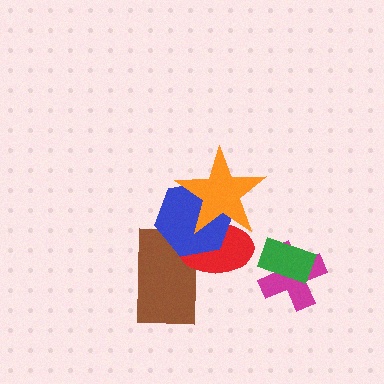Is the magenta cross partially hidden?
Yes, it is partially covered by another shape.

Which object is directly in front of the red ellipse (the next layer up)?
The blue hexagon is directly in front of the red ellipse.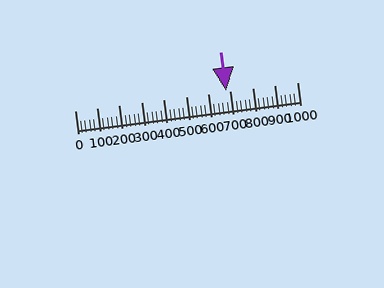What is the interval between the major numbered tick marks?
The major tick marks are spaced 100 units apart.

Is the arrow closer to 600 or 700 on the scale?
The arrow is closer to 700.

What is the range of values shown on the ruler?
The ruler shows values from 0 to 1000.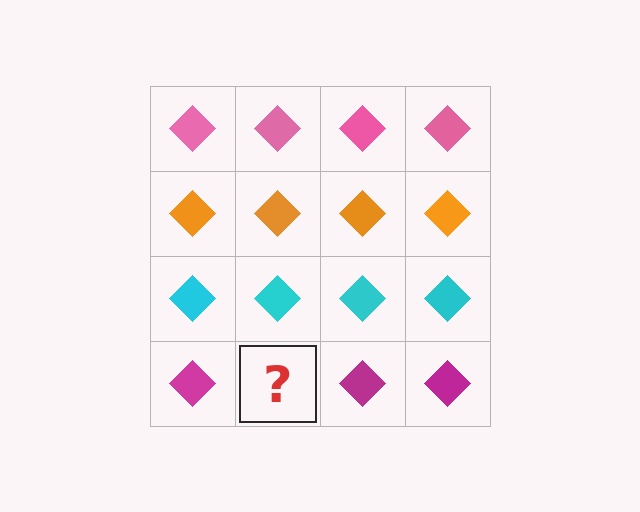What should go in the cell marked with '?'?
The missing cell should contain a magenta diamond.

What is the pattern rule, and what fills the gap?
The rule is that each row has a consistent color. The gap should be filled with a magenta diamond.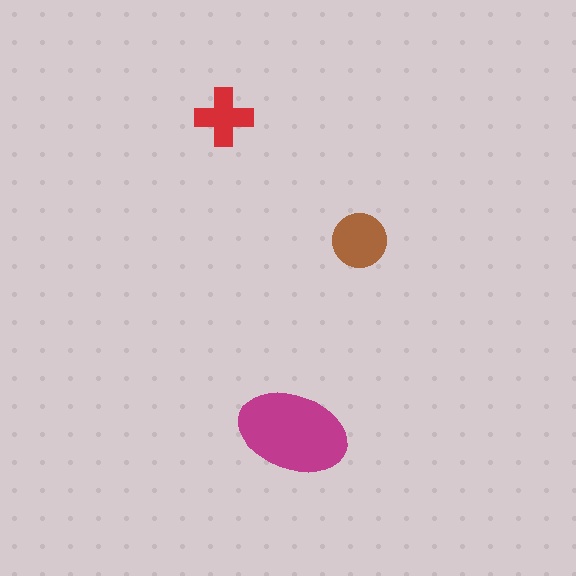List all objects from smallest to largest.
The red cross, the brown circle, the magenta ellipse.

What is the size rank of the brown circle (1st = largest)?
2nd.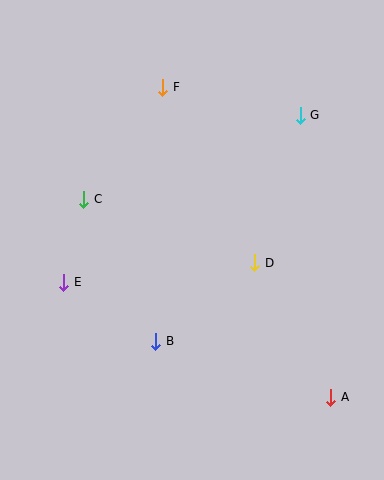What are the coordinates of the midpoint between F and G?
The midpoint between F and G is at (232, 101).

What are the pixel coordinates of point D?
Point D is at (255, 263).